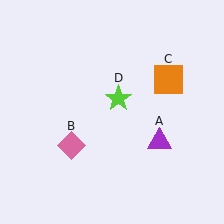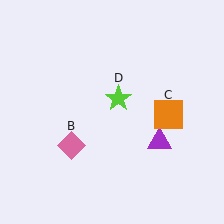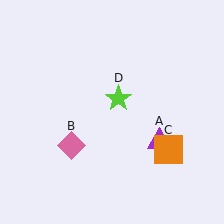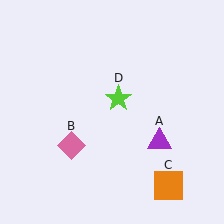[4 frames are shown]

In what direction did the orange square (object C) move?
The orange square (object C) moved down.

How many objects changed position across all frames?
1 object changed position: orange square (object C).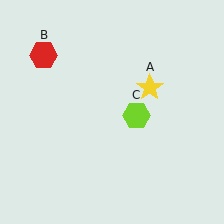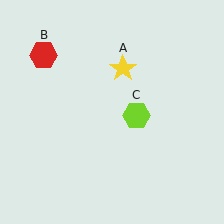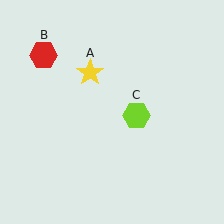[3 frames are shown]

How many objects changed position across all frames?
1 object changed position: yellow star (object A).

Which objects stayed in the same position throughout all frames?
Red hexagon (object B) and lime hexagon (object C) remained stationary.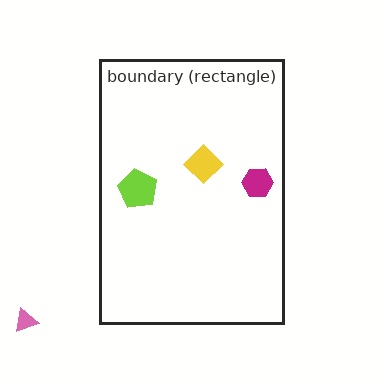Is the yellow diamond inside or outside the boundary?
Inside.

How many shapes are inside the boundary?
3 inside, 1 outside.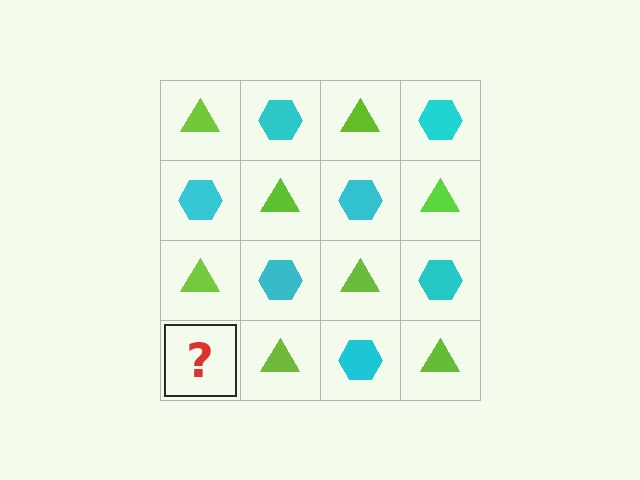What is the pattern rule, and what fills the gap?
The rule is that it alternates lime triangle and cyan hexagon in a checkerboard pattern. The gap should be filled with a cyan hexagon.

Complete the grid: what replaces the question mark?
The question mark should be replaced with a cyan hexagon.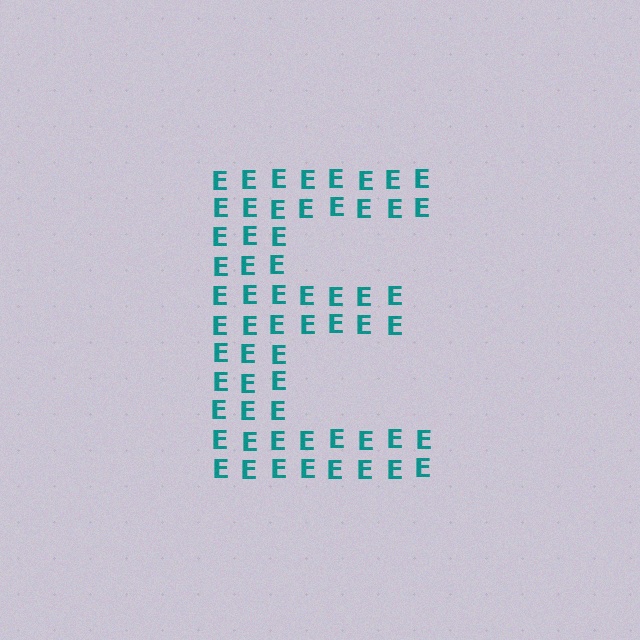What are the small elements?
The small elements are letter E's.